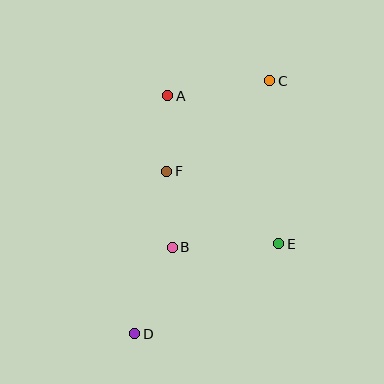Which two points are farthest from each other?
Points C and D are farthest from each other.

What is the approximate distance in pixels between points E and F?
The distance between E and F is approximately 133 pixels.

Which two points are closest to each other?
Points A and F are closest to each other.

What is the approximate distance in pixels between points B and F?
The distance between B and F is approximately 76 pixels.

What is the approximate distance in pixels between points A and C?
The distance between A and C is approximately 103 pixels.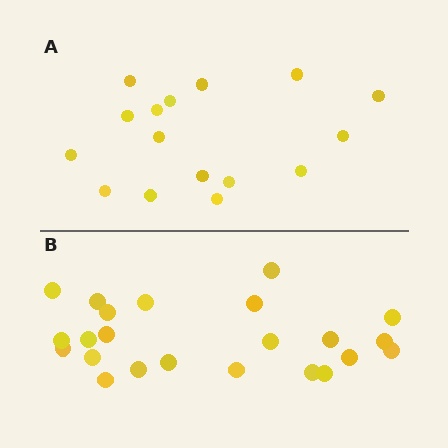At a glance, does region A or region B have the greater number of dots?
Region B (the bottom region) has more dots.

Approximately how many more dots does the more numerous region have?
Region B has roughly 8 or so more dots than region A.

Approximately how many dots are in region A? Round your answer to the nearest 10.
About 20 dots. (The exact count is 16, which rounds to 20.)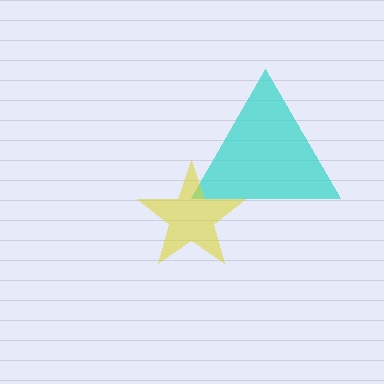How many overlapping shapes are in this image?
There are 2 overlapping shapes in the image.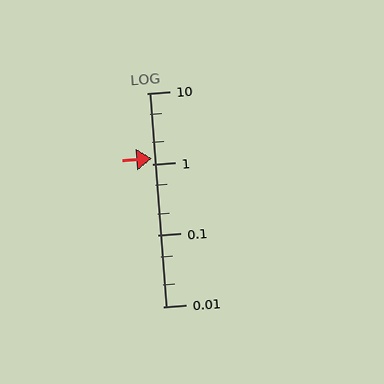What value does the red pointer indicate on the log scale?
The pointer indicates approximately 1.2.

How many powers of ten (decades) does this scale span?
The scale spans 3 decades, from 0.01 to 10.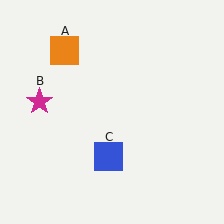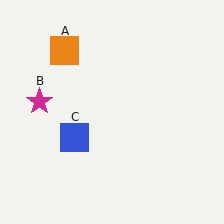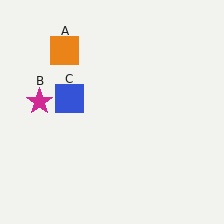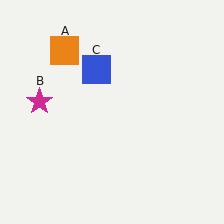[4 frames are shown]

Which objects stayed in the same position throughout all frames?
Orange square (object A) and magenta star (object B) remained stationary.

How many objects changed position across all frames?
1 object changed position: blue square (object C).